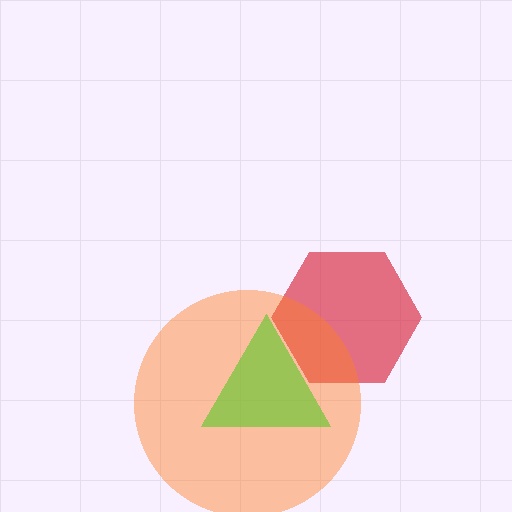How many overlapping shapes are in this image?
There are 3 overlapping shapes in the image.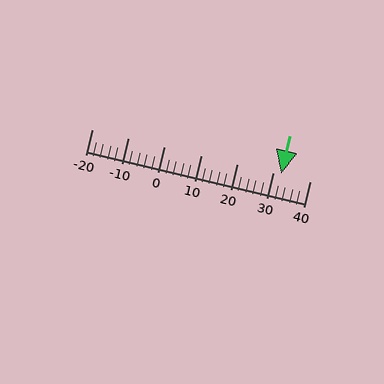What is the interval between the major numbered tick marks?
The major tick marks are spaced 10 units apart.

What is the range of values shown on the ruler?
The ruler shows values from -20 to 40.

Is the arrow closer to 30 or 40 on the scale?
The arrow is closer to 30.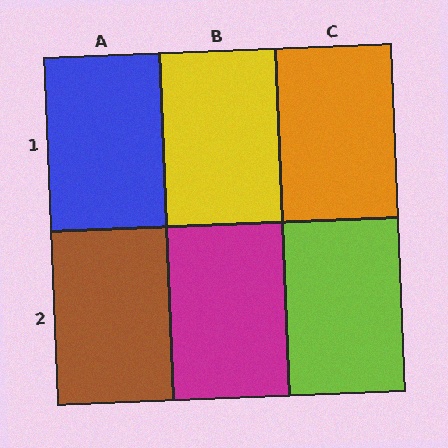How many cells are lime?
1 cell is lime.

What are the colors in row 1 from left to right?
Blue, yellow, orange.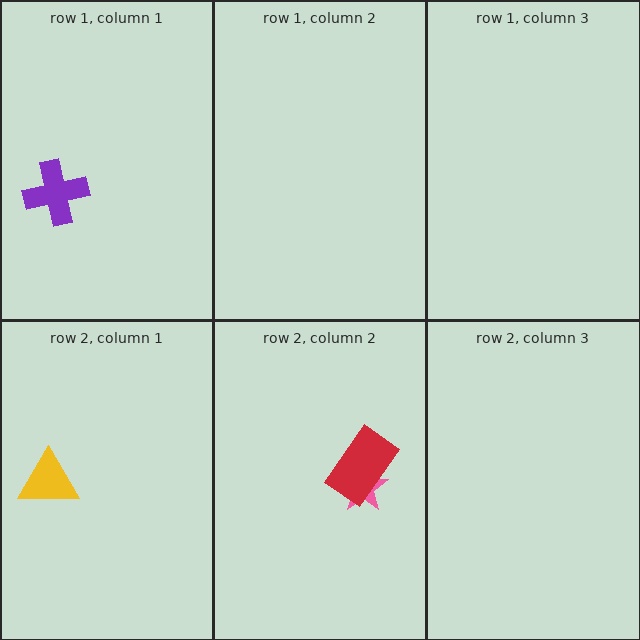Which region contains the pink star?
The row 2, column 2 region.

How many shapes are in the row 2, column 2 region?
2.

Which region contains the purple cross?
The row 1, column 1 region.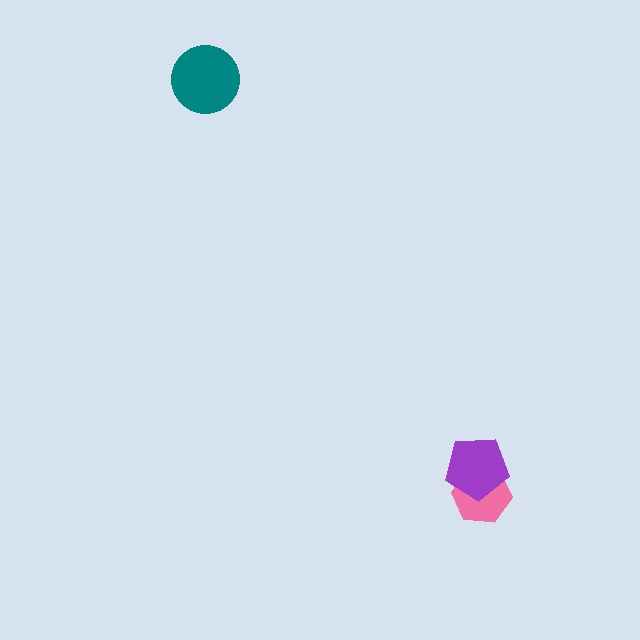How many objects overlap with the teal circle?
0 objects overlap with the teal circle.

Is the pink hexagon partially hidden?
Yes, it is partially covered by another shape.